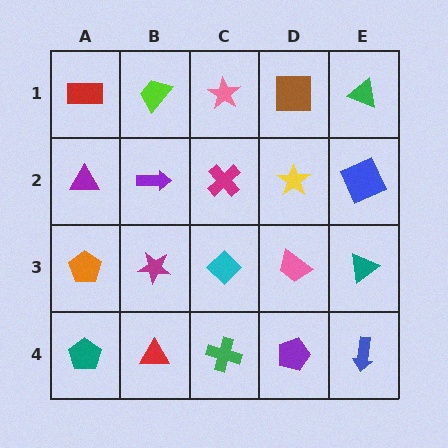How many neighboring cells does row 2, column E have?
3.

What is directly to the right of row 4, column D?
A blue arrow.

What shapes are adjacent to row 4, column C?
A cyan diamond (row 3, column C), a red triangle (row 4, column B), a purple pentagon (row 4, column D).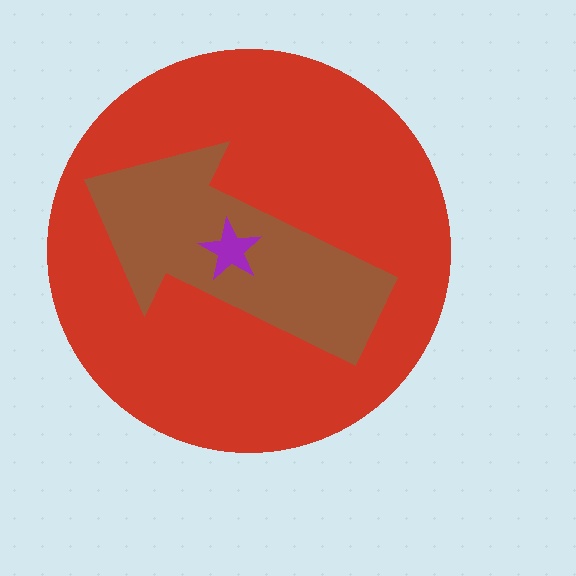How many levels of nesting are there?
3.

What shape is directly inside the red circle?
The brown arrow.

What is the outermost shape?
The red circle.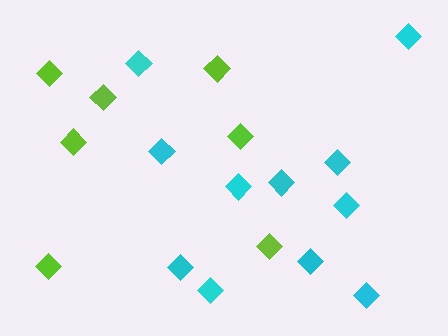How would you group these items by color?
There are 2 groups: one group of cyan diamonds (11) and one group of lime diamonds (7).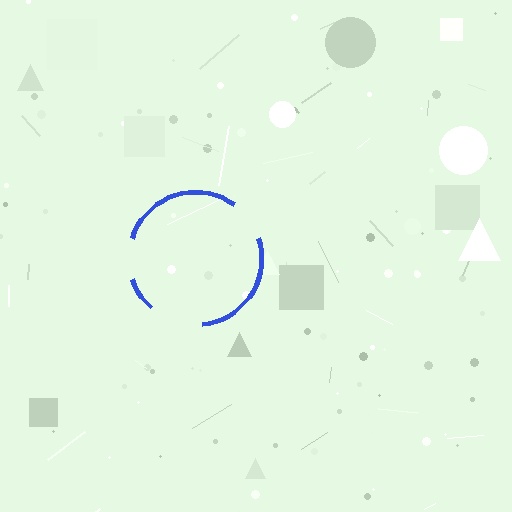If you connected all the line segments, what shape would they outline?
They would outline a circle.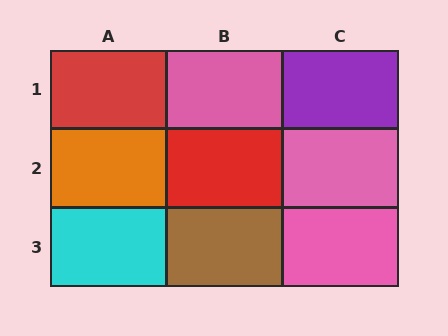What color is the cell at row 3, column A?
Cyan.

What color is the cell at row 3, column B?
Brown.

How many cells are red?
2 cells are red.